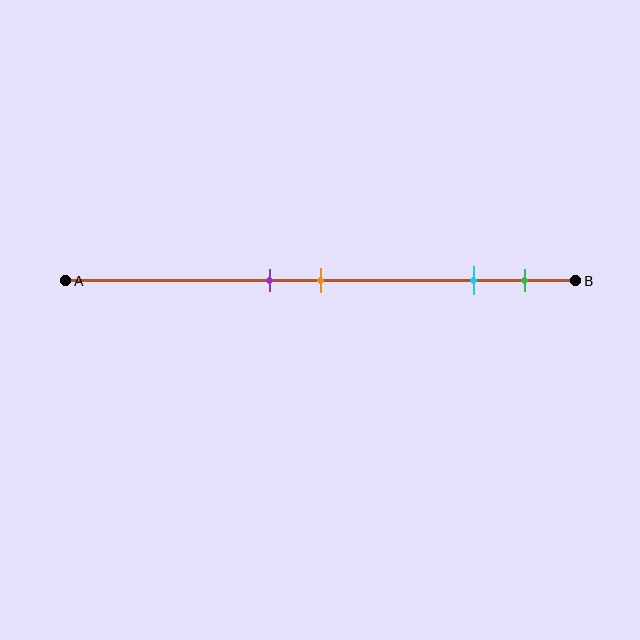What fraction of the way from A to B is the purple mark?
The purple mark is approximately 40% (0.4) of the way from A to B.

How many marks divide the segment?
There are 4 marks dividing the segment.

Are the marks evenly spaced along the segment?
No, the marks are not evenly spaced.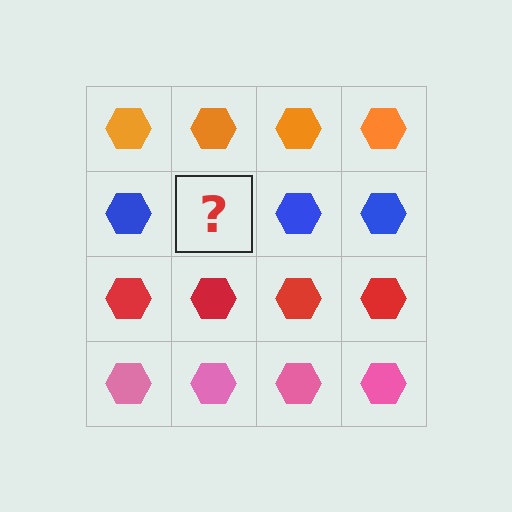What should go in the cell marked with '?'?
The missing cell should contain a blue hexagon.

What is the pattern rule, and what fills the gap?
The rule is that each row has a consistent color. The gap should be filled with a blue hexagon.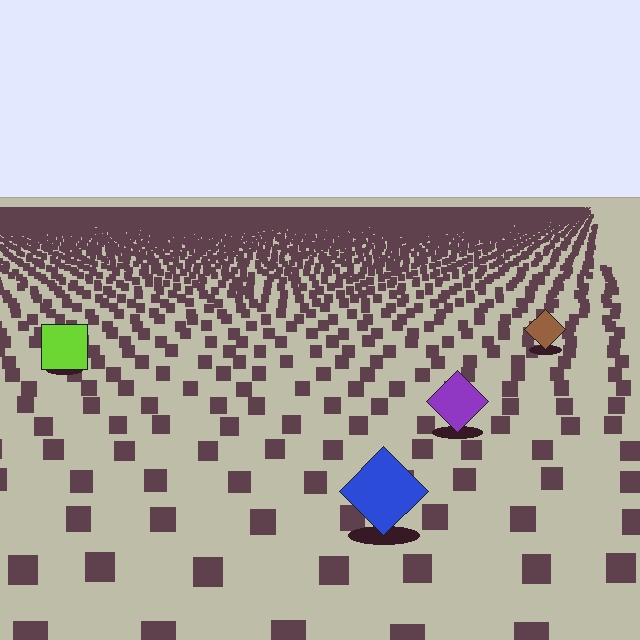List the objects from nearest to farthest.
From nearest to farthest: the blue diamond, the purple diamond, the lime square, the brown diamond.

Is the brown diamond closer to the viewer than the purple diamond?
No. The purple diamond is closer — you can tell from the texture gradient: the ground texture is coarser near it.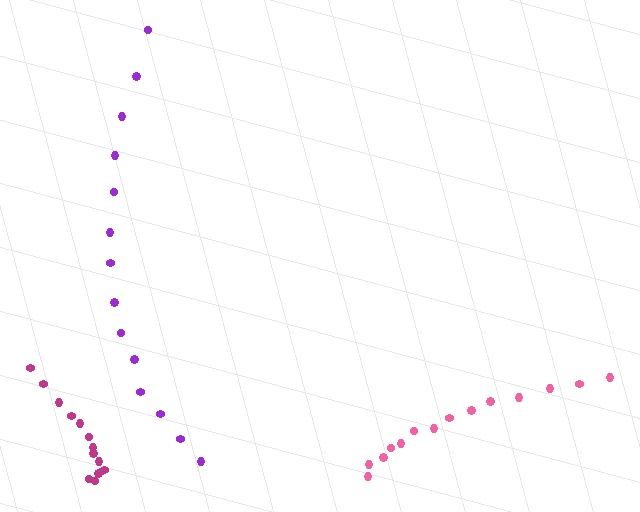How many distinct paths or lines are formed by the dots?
There are 3 distinct paths.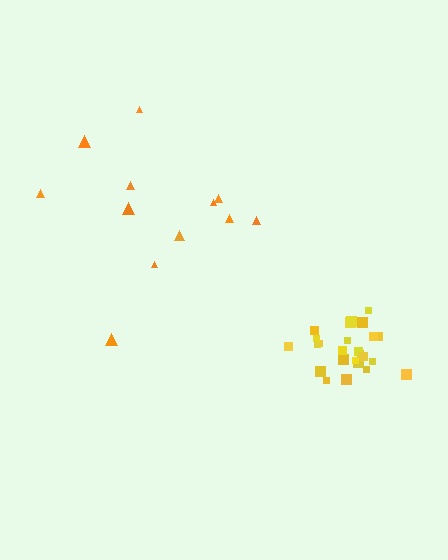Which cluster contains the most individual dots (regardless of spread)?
Yellow (26).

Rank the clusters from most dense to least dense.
yellow, orange.